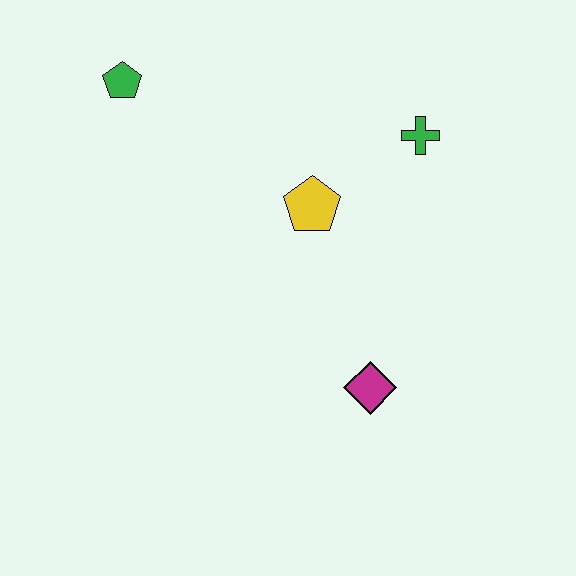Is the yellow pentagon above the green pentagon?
No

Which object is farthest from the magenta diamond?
The green pentagon is farthest from the magenta diamond.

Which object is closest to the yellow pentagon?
The green cross is closest to the yellow pentagon.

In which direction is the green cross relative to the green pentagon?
The green cross is to the right of the green pentagon.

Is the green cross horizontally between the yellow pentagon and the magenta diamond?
No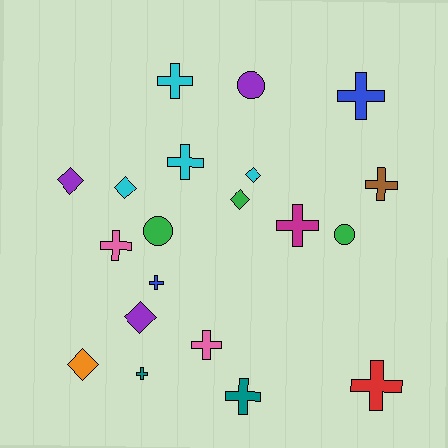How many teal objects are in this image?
There are 2 teal objects.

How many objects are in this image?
There are 20 objects.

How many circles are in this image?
There are 3 circles.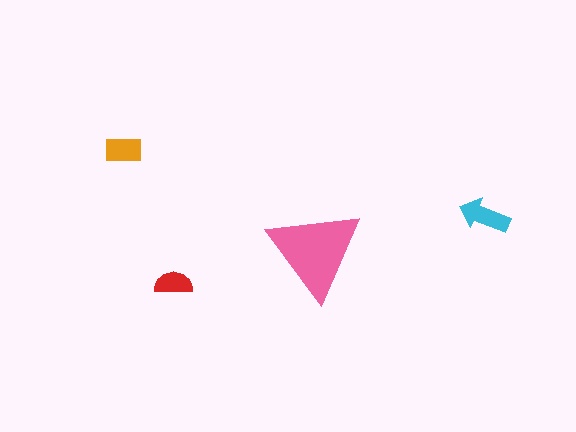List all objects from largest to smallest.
The pink triangle, the cyan arrow, the orange rectangle, the red semicircle.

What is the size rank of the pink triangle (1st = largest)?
1st.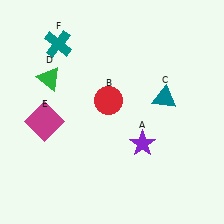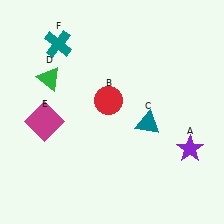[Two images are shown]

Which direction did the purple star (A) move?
The purple star (A) moved right.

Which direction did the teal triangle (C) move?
The teal triangle (C) moved down.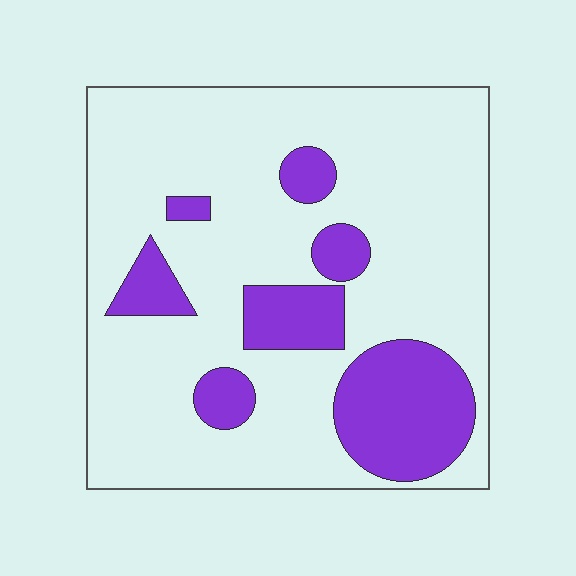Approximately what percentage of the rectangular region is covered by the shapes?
Approximately 20%.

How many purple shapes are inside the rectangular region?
7.